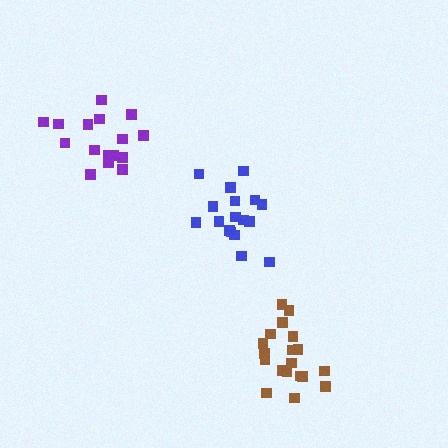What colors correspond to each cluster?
The clusters are colored: blue, brown, purple.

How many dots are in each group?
Group 1: 17 dots, Group 2: 19 dots, Group 3: 17 dots (53 total).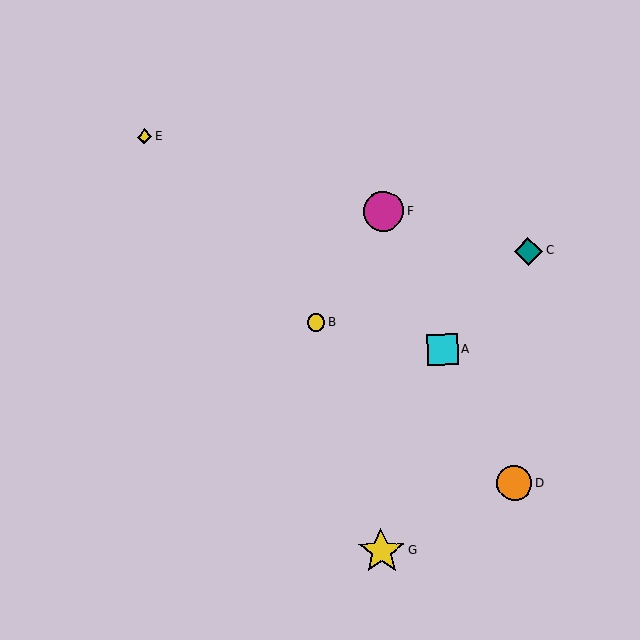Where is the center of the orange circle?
The center of the orange circle is at (515, 483).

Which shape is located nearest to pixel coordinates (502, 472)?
The orange circle (labeled D) at (515, 483) is nearest to that location.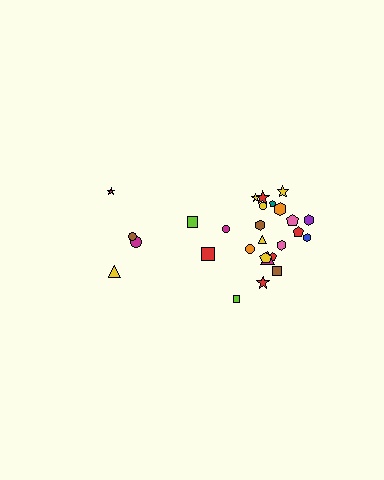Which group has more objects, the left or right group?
The right group.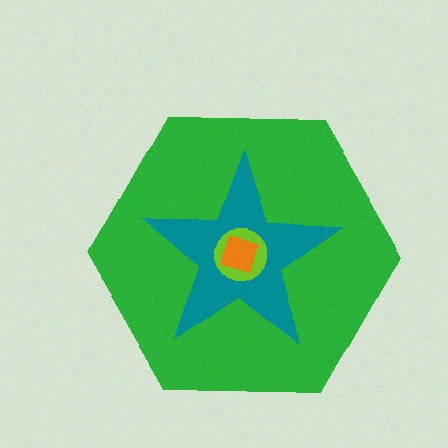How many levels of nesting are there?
4.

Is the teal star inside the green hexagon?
Yes.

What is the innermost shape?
The orange square.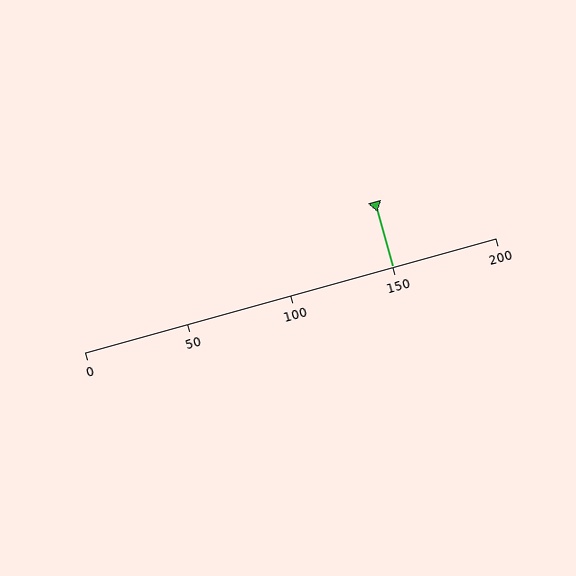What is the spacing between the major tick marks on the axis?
The major ticks are spaced 50 apart.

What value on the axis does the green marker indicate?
The marker indicates approximately 150.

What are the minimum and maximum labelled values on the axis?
The axis runs from 0 to 200.